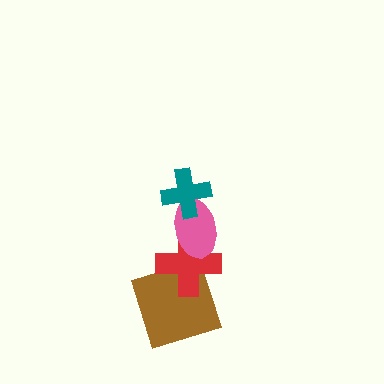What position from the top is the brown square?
The brown square is 4th from the top.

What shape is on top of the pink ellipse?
The teal cross is on top of the pink ellipse.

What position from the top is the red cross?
The red cross is 3rd from the top.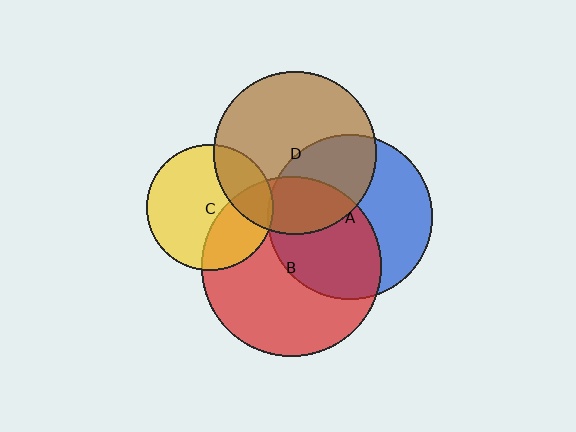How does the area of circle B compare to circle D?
Approximately 1.2 times.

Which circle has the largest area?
Circle B (red).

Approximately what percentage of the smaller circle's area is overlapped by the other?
Approximately 35%.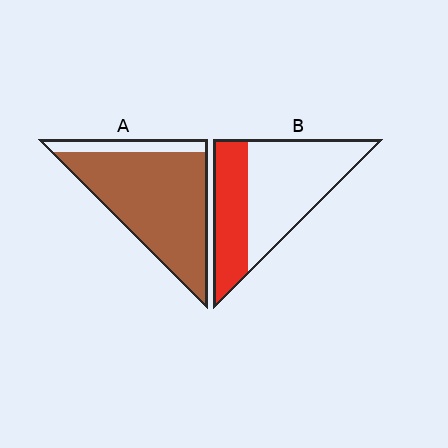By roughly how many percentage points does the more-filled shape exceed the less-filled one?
By roughly 50 percentage points (A over B).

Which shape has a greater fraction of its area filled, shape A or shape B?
Shape A.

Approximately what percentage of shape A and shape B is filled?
A is approximately 85% and B is approximately 35%.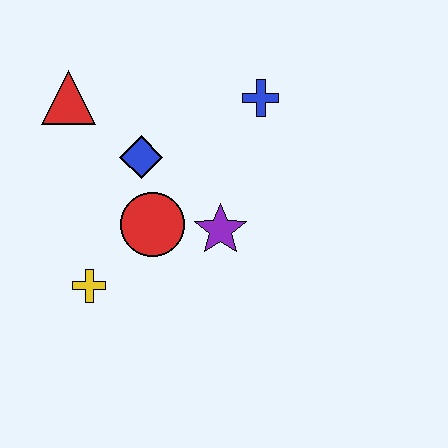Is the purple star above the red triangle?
No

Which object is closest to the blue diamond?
The red circle is closest to the blue diamond.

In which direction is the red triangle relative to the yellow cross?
The red triangle is above the yellow cross.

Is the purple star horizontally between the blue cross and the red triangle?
Yes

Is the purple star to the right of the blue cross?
No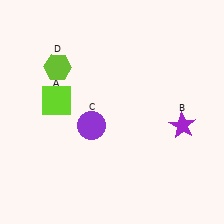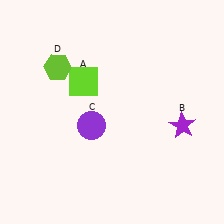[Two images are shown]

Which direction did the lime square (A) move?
The lime square (A) moved right.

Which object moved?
The lime square (A) moved right.